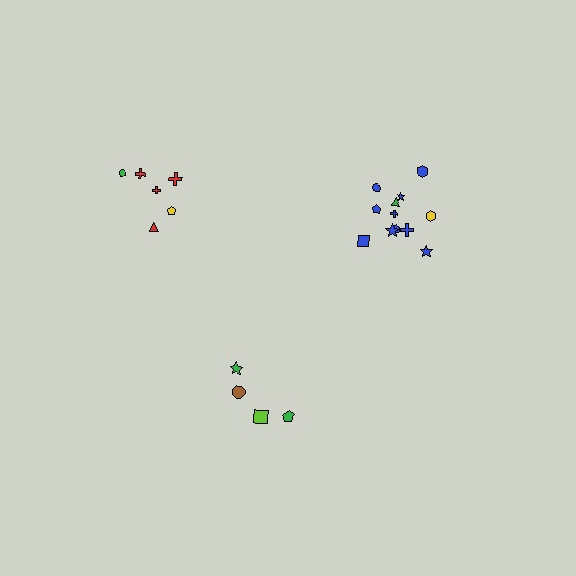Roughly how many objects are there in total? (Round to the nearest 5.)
Roughly 20 objects in total.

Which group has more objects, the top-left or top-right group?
The top-right group.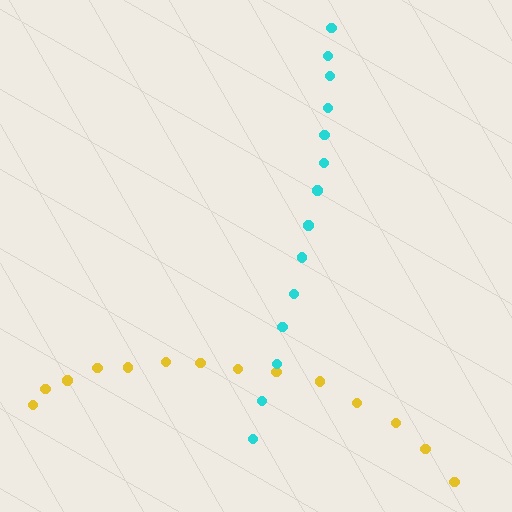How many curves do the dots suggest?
There are 2 distinct paths.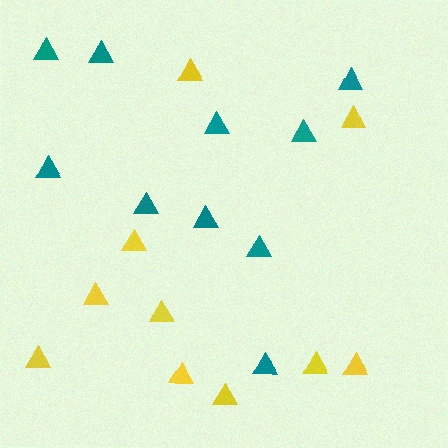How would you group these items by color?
There are 2 groups: one group of teal triangles (10) and one group of yellow triangles (10).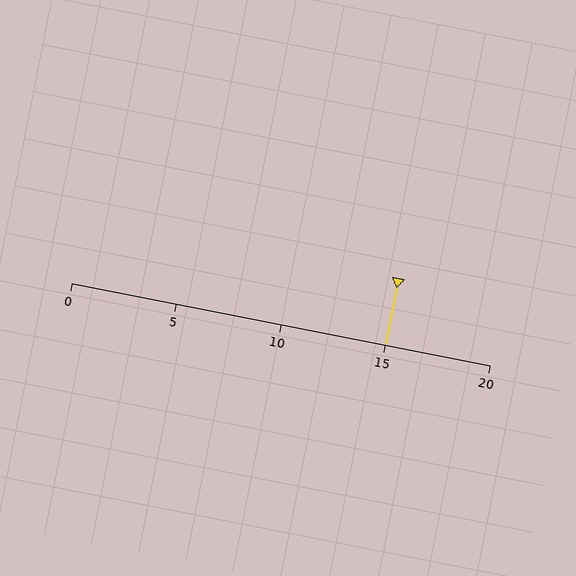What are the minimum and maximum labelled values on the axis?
The axis runs from 0 to 20.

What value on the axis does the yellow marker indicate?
The marker indicates approximately 15.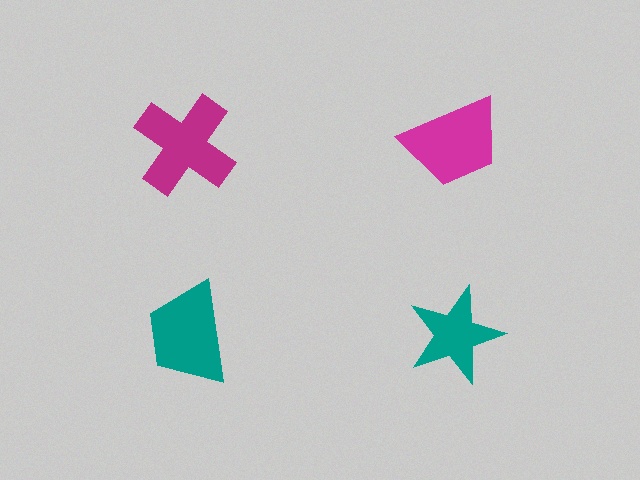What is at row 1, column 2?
A magenta trapezoid.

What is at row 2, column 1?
A teal trapezoid.